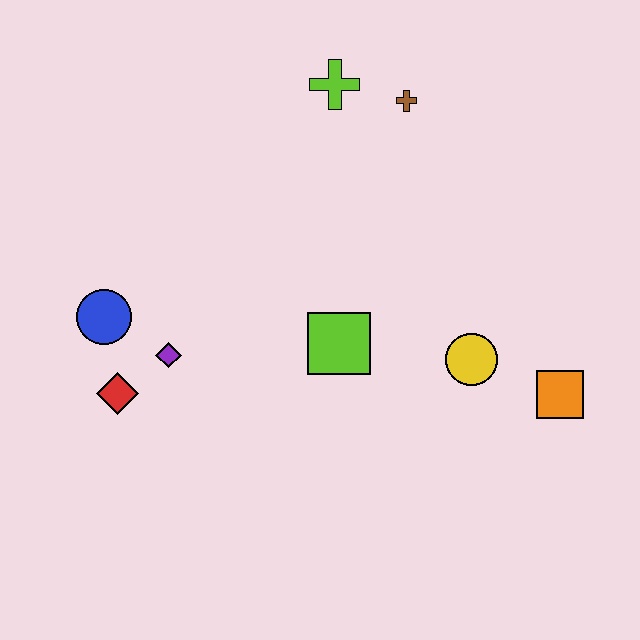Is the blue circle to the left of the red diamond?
Yes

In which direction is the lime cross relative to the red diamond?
The lime cross is above the red diamond.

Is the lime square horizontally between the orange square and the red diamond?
Yes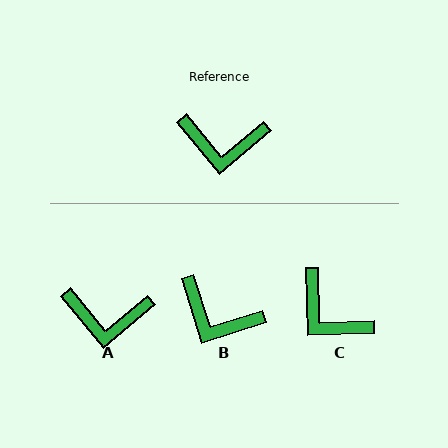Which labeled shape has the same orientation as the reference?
A.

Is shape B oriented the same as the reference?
No, it is off by about 22 degrees.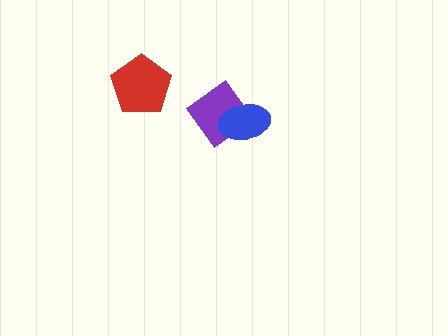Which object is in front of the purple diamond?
The blue ellipse is in front of the purple diamond.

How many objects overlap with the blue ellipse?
1 object overlaps with the blue ellipse.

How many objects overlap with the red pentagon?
0 objects overlap with the red pentagon.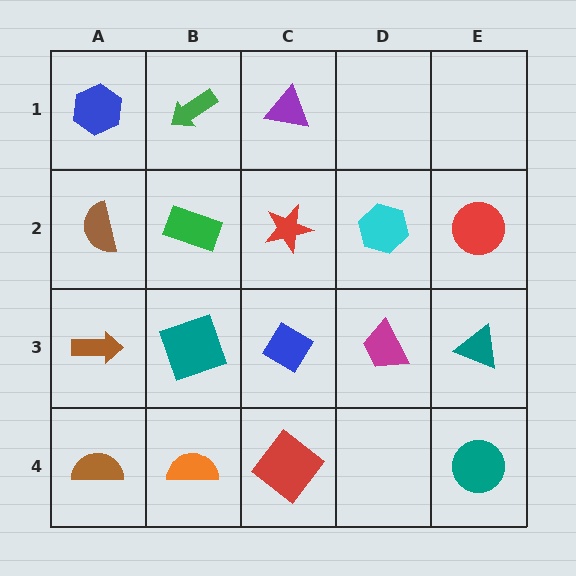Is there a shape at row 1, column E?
No, that cell is empty.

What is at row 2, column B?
A green rectangle.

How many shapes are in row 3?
5 shapes.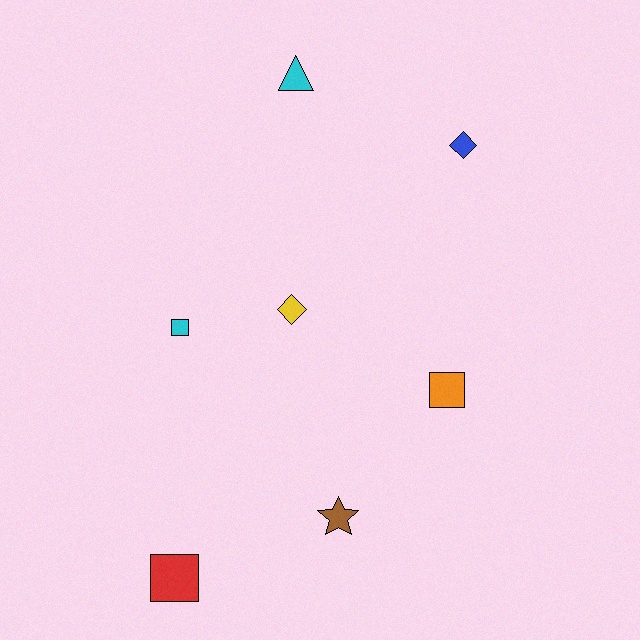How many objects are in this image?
There are 7 objects.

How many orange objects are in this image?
There is 1 orange object.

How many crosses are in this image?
There are no crosses.